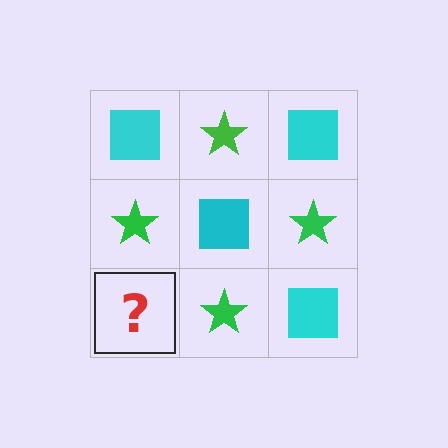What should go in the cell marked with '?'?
The missing cell should contain a cyan square.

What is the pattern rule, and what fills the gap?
The rule is that it alternates cyan square and green star in a checkerboard pattern. The gap should be filled with a cyan square.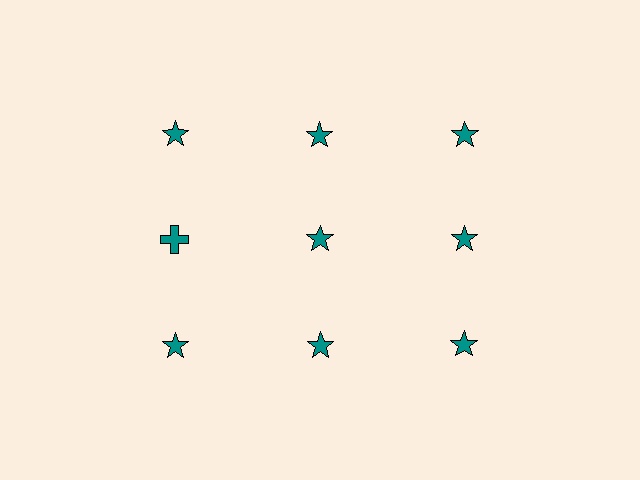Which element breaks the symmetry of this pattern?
The teal cross in the second row, leftmost column breaks the symmetry. All other shapes are teal stars.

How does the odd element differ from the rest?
It has a different shape: cross instead of star.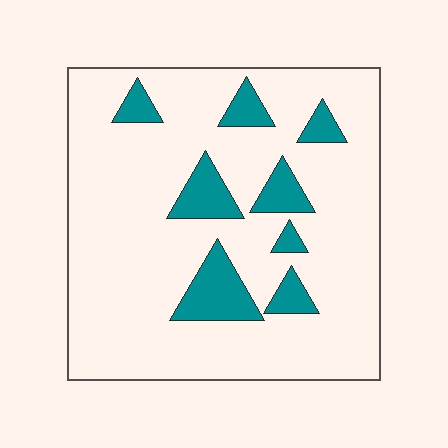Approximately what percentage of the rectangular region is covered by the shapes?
Approximately 15%.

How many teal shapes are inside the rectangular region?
8.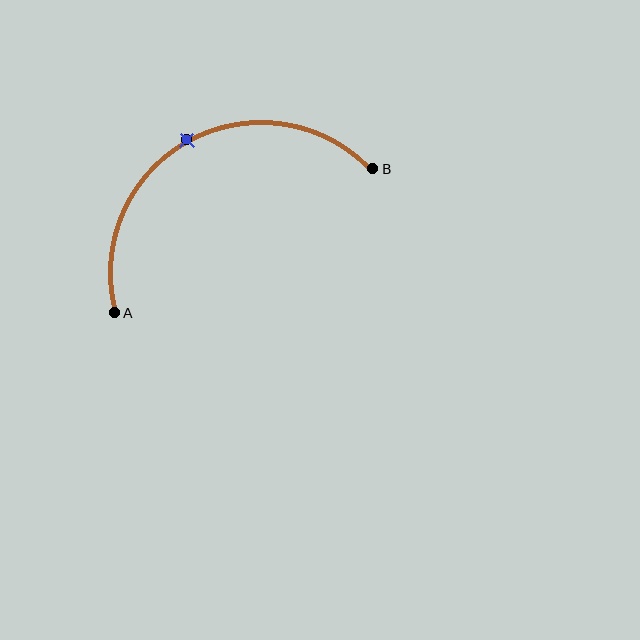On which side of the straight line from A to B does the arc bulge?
The arc bulges above the straight line connecting A and B.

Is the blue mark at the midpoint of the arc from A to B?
Yes. The blue mark lies on the arc at equal arc-length from both A and B — it is the arc midpoint.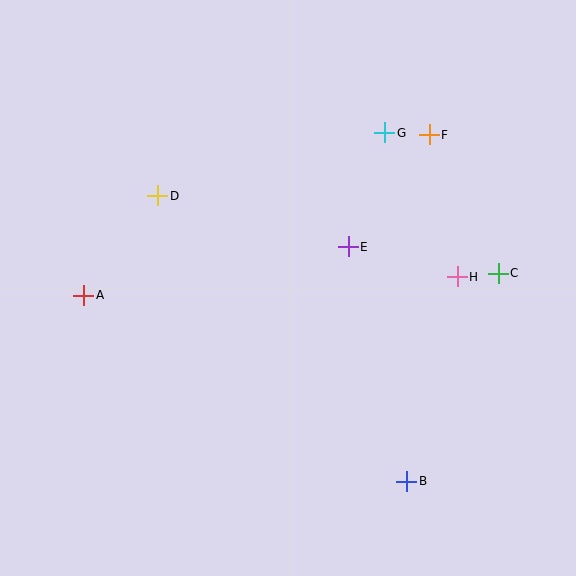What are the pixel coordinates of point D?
Point D is at (158, 196).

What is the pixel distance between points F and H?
The distance between F and H is 145 pixels.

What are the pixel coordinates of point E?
Point E is at (348, 247).